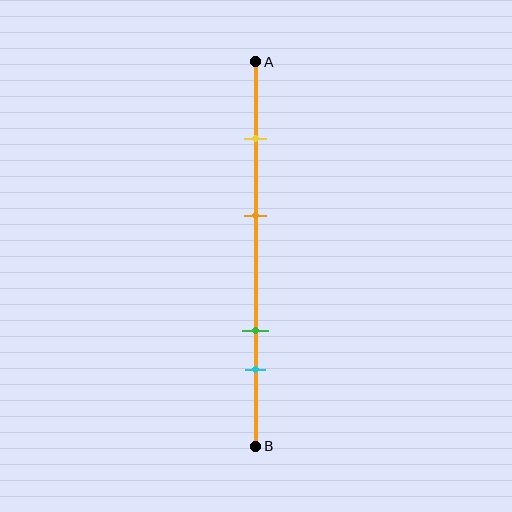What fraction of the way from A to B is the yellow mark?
The yellow mark is approximately 20% (0.2) of the way from A to B.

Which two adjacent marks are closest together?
The green and cyan marks are the closest adjacent pair.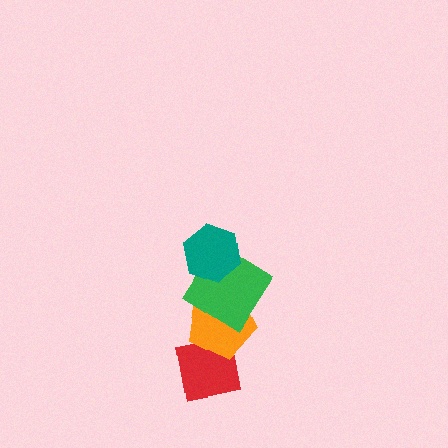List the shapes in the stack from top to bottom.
From top to bottom: the teal hexagon, the green diamond, the orange pentagon, the red square.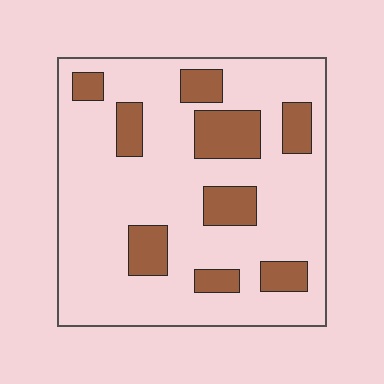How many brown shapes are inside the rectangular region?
9.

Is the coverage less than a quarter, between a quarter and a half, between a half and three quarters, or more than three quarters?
Less than a quarter.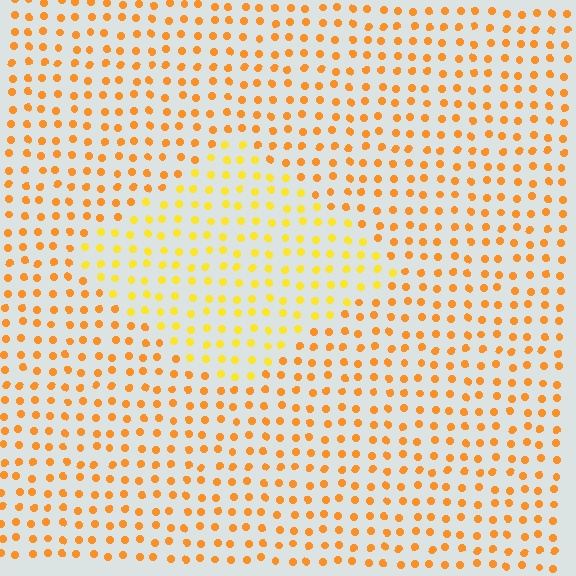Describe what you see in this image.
The image is filled with small orange elements in a uniform arrangement. A diamond-shaped region is visible where the elements are tinted to a slightly different hue, forming a subtle color boundary.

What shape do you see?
I see a diamond.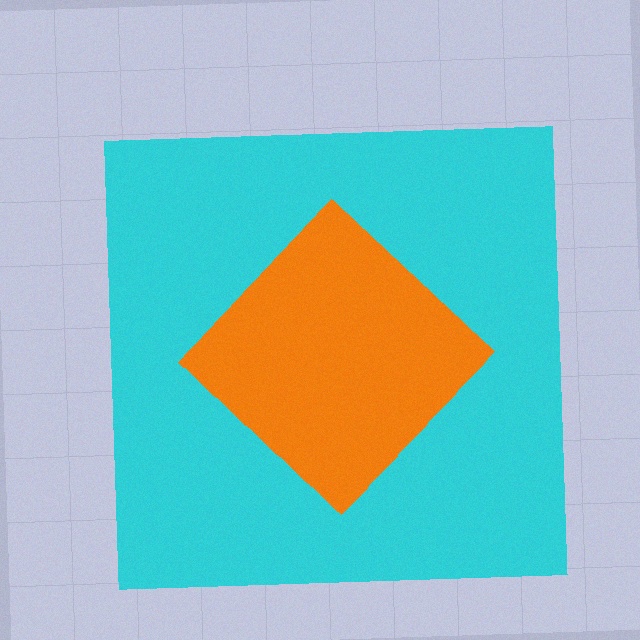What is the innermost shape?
The orange diamond.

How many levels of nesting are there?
2.